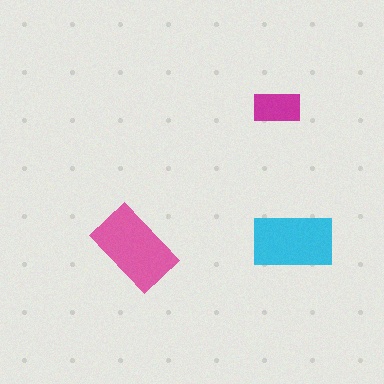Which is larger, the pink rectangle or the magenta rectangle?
The pink one.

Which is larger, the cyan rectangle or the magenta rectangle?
The cyan one.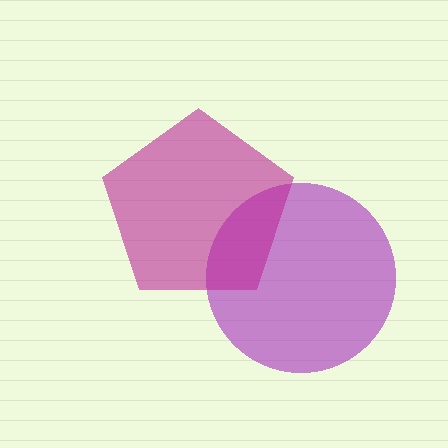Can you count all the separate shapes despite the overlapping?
Yes, there are 2 separate shapes.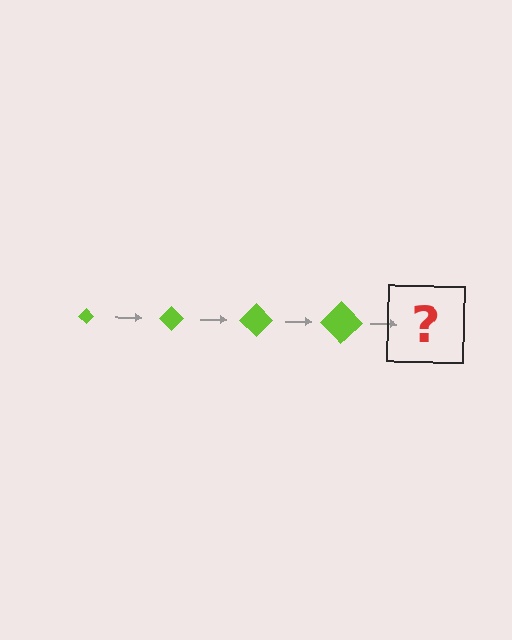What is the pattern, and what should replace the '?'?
The pattern is that the diamond gets progressively larger each step. The '?' should be a lime diamond, larger than the previous one.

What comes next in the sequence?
The next element should be a lime diamond, larger than the previous one.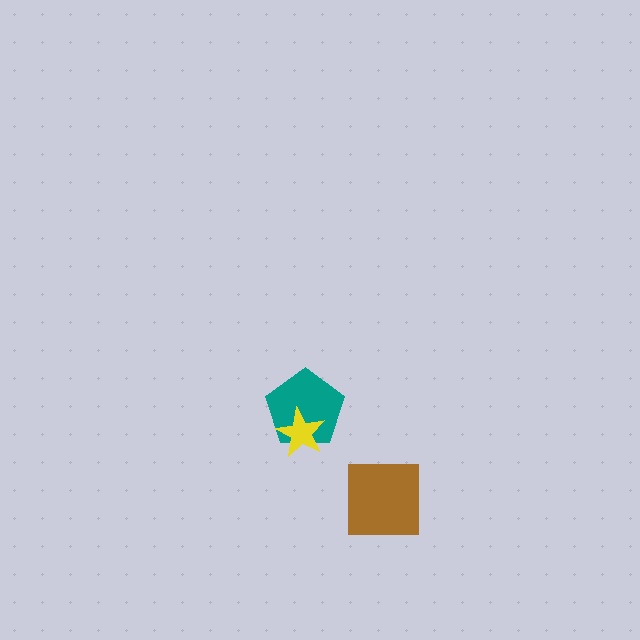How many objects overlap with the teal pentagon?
1 object overlaps with the teal pentagon.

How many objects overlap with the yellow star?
1 object overlaps with the yellow star.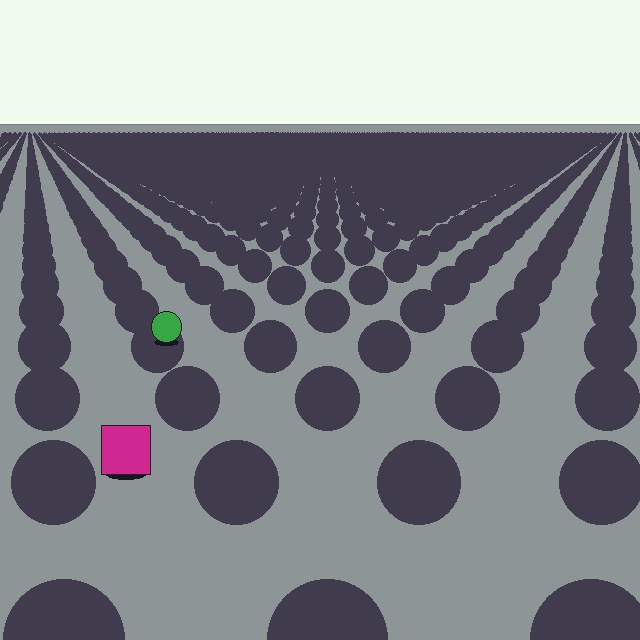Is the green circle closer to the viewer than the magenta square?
No. The magenta square is closer — you can tell from the texture gradient: the ground texture is coarser near it.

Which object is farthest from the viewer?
The green circle is farthest from the viewer. It appears smaller and the ground texture around it is denser.